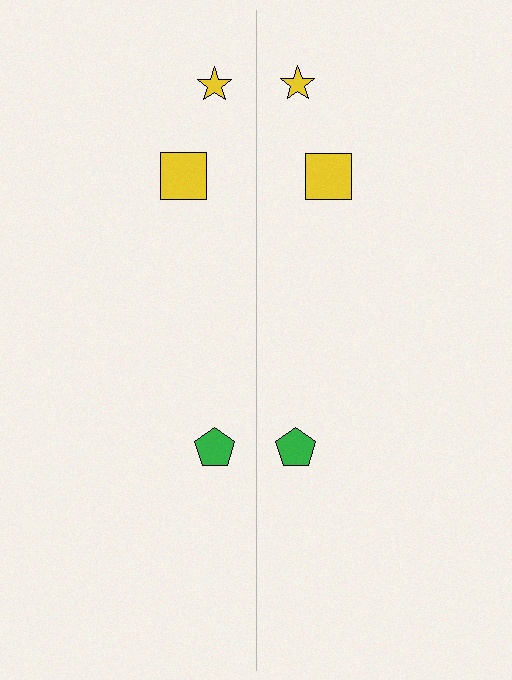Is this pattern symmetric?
Yes, this pattern has bilateral (reflection) symmetry.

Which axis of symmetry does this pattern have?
The pattern has a vertical axis of symmetry running through the center of the image.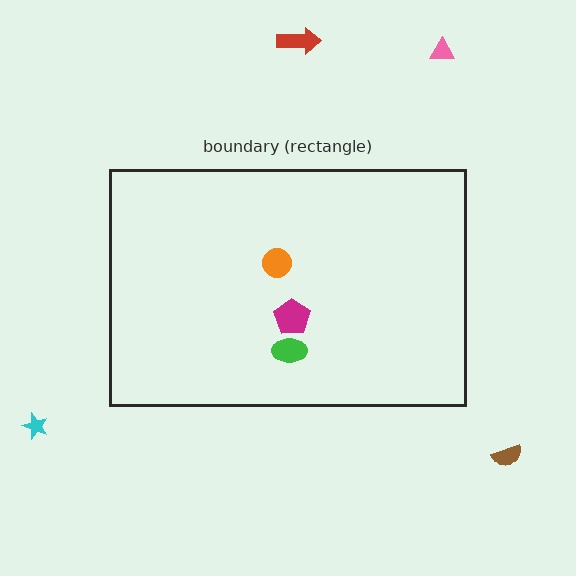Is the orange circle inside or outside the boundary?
Inside.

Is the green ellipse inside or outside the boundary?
Inside.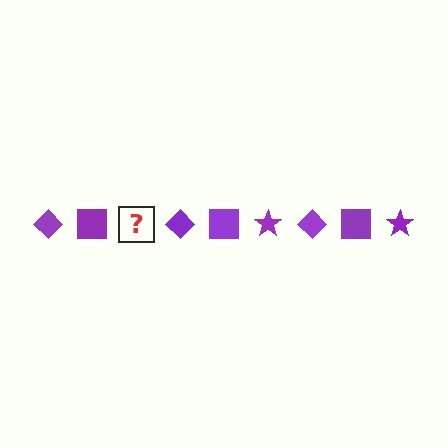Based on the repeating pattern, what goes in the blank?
The blank should be a purple star.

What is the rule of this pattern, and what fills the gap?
The rule is that the pattern cycles through diamond, square, star shapes in purple. The gap should be filled with a purple star.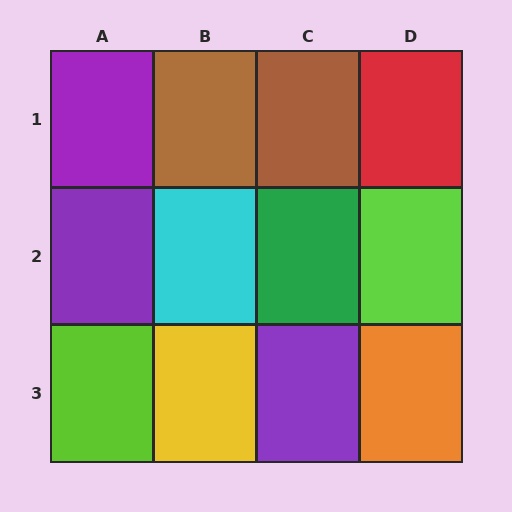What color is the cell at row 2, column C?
Green.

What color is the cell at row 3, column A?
Lime.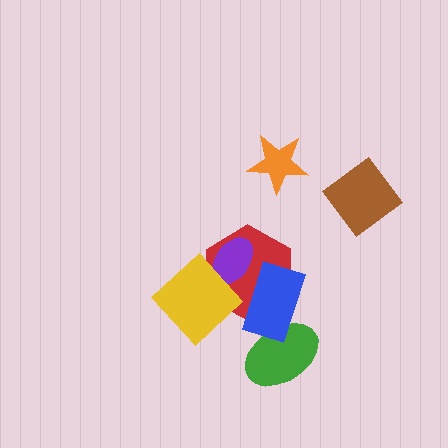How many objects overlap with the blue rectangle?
2 objects overlap with the blue rectangle.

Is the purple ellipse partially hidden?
Yes, it is partially covered by another shape.